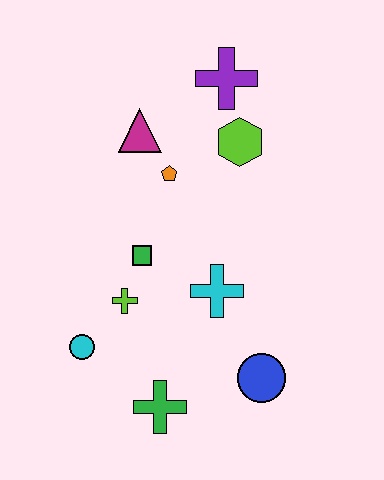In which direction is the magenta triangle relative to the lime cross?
The magenta triangle is above the lime cross.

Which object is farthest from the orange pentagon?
The green cross is farthest from the orange pentagon.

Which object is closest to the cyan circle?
The lime cross is closest to the cyan circle.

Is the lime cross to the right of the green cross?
No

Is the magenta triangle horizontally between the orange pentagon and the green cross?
No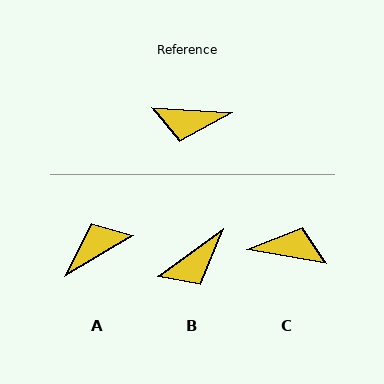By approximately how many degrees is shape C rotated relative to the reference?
Approximately 173 degrees counter-clockwise.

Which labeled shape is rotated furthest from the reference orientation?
C, about 173 degrees away.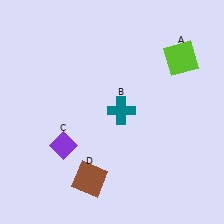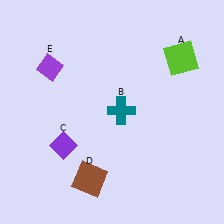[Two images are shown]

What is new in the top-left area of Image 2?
A purple diamond (E) was added in the top-left area of Image 2.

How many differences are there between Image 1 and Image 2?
There is 1 difference between the two images.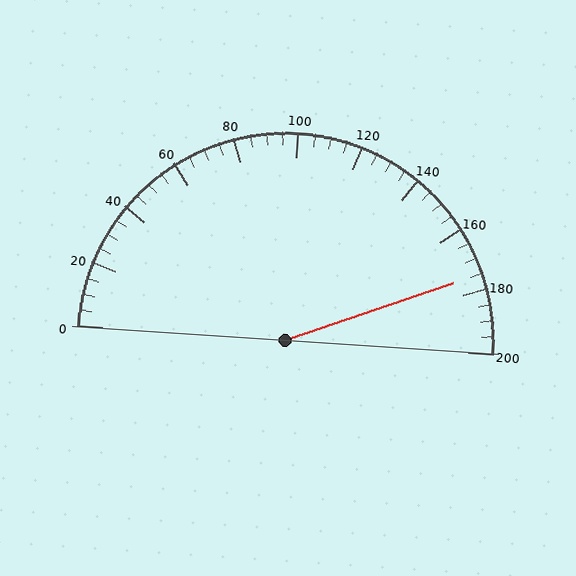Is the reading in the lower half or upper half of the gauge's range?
The reading is in the upper half of the range (0 to 200).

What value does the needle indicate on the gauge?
The needle indicates approximately 175.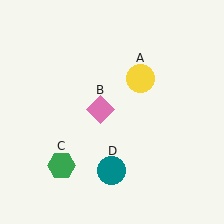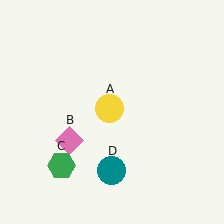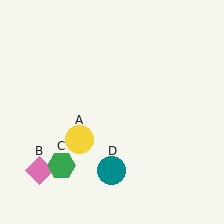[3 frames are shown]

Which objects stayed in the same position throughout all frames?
Green hexagon (object C) and teal circle (object D) remained stationary.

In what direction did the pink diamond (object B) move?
The pink diamond (object B) moved down and to the left.